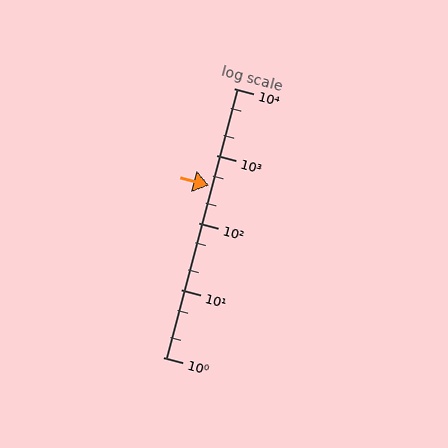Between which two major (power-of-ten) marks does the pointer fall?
The pointer is between 100 and 1000.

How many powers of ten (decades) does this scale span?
The scale spans 4 decades, from 1 to 10000.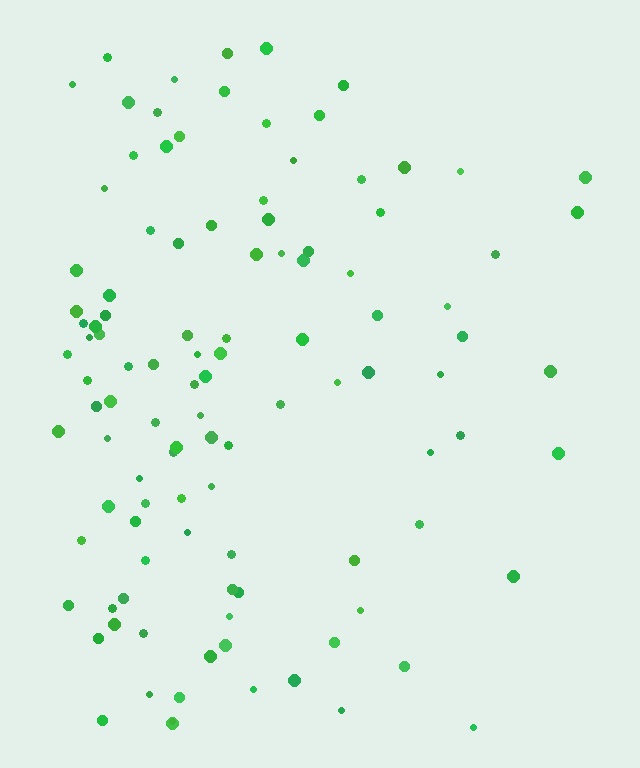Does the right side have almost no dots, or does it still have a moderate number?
Still a moderate number, just noticeably fewer than the left.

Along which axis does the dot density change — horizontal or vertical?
Horizontal.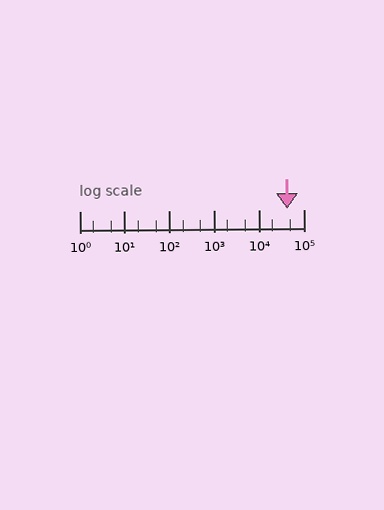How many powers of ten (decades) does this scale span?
The scale spans 5 decades, from 1 to 100000.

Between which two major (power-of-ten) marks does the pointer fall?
The pointer is between 10000 and 100000.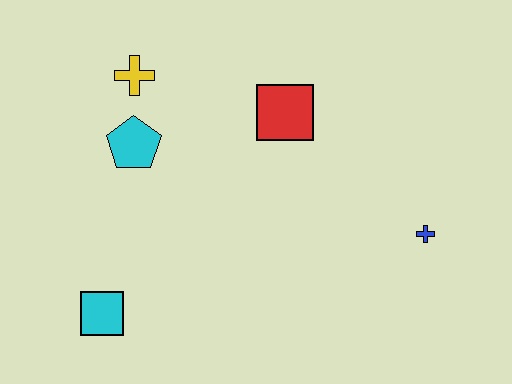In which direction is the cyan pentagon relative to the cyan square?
The cyan pentagon is above the cyan square.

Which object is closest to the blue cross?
The red square is closest to the blue cross.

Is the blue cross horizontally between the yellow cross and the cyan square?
No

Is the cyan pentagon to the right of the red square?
No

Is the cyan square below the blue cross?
Yes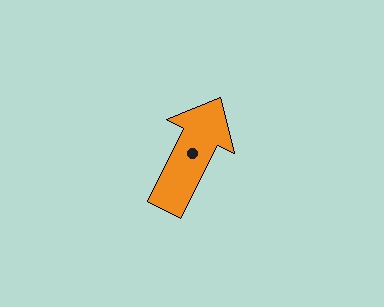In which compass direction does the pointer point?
Northeast.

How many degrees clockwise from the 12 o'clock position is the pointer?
Approximately 27 degrees.